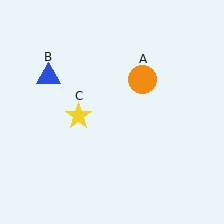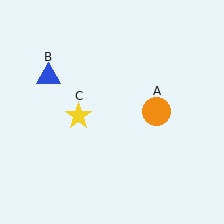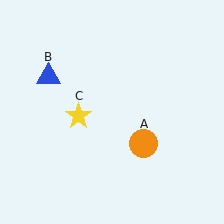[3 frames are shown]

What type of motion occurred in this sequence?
The orange circle (object A) rotated clockwise around the center of the scene.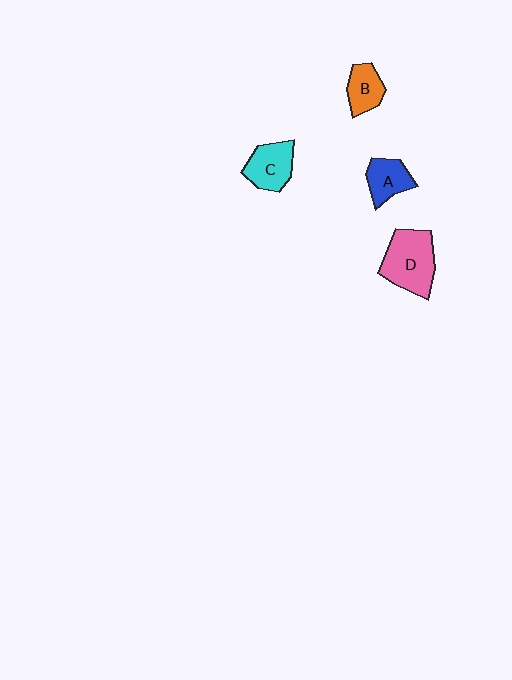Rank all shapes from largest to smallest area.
From largest to smallest: D (pink), C (cyan), A (blue), B (orange).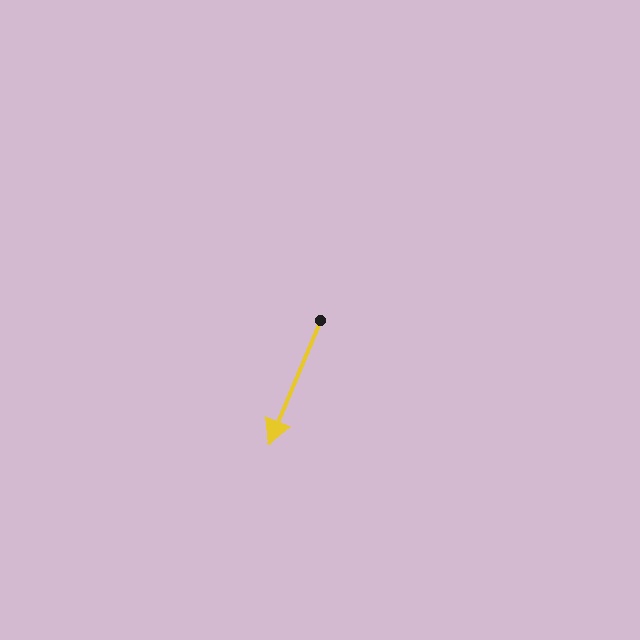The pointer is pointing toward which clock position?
Roughly 7 o'clock.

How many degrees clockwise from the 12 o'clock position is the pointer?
Approximately 202 degrees.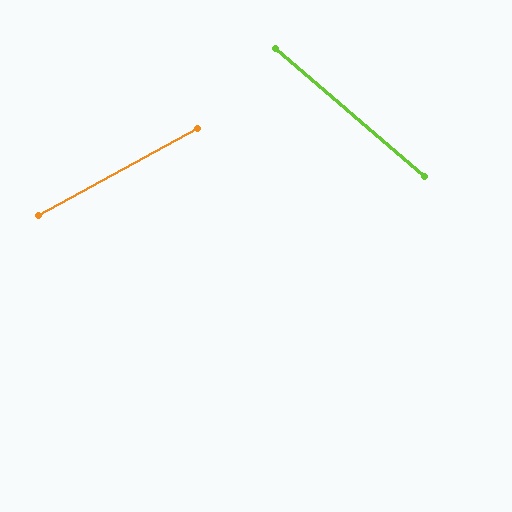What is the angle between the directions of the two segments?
Approximately 69 degrees.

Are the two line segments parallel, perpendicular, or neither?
Neither parallel nor perpendicular — they differ by about 69°.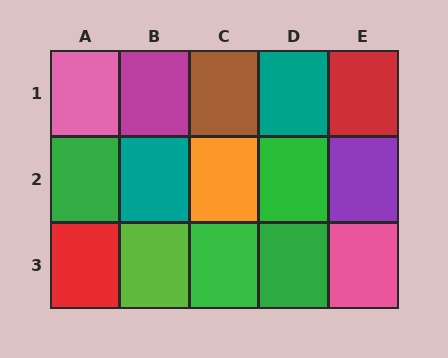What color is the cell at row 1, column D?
Teal.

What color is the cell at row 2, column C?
Orange.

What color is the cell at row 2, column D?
Green.